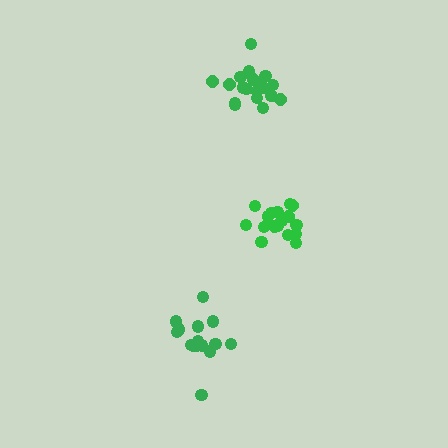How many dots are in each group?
Group 1: 15 dots, Group 2: 17 dots, Group 3: 19 dots (51 total).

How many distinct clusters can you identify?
There are 3 distinct clusters.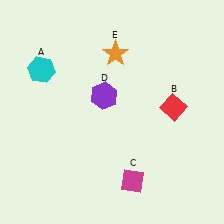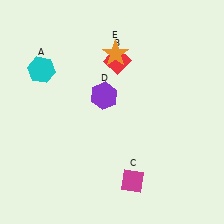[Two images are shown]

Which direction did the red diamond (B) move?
The red diamond (B) moved left.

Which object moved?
The red diamond (B) moved left.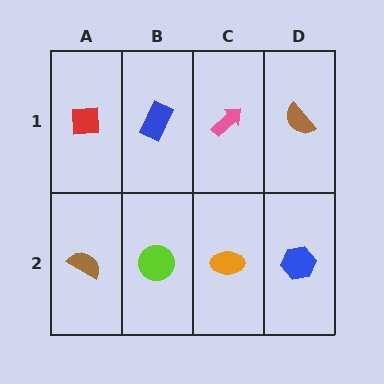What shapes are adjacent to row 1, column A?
A brown semicircle (row 2, column A), a blue rectangle (row 1, column B).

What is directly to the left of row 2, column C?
A lime circle.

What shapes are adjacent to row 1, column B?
A lime circle (row 2, column B), a red square (row 1, column A), a pink arrow (row 1, column C).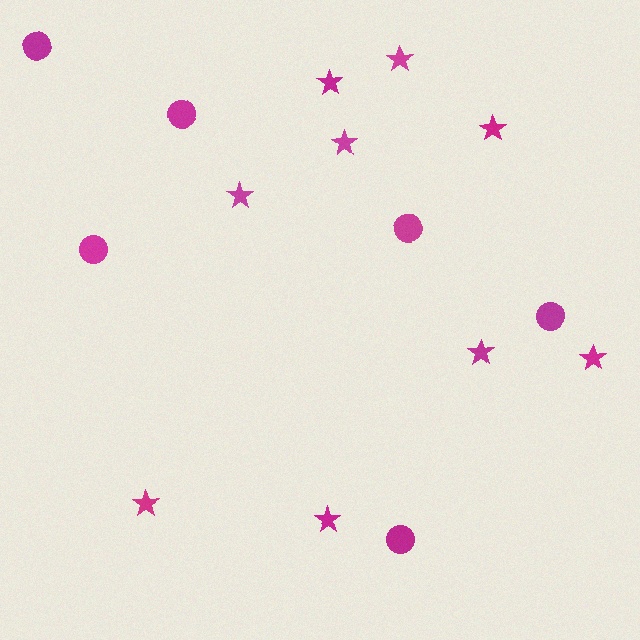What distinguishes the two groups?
There are 2 groups: one group of circles (6) and one group of stars (9).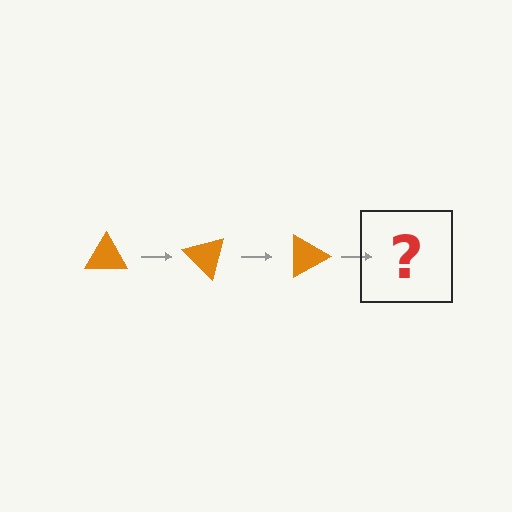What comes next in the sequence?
The next element should be an orange triangle rotated 135 degrees.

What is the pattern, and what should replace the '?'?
The pattern is that the triangle rotates 45 degrees each step. The '?' should be an orange triangle rotated 135 degrees.